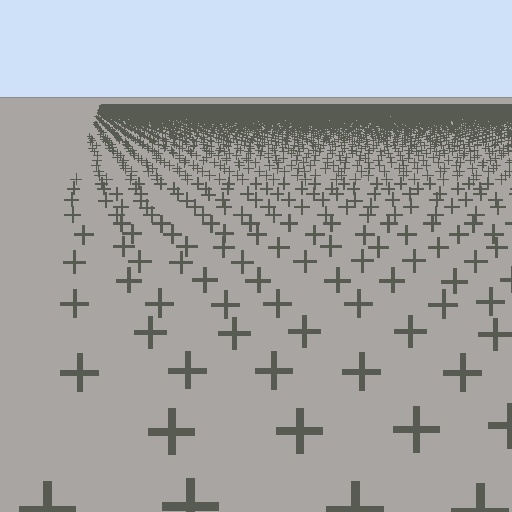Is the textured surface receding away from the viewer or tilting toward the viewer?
The surface is receding away from the viewer. Texture elements get smaller and denser toward the top.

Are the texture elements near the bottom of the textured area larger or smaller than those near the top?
Larger. Near the bottom, elements are closer to the viewer and appear at a bigger on-screen size.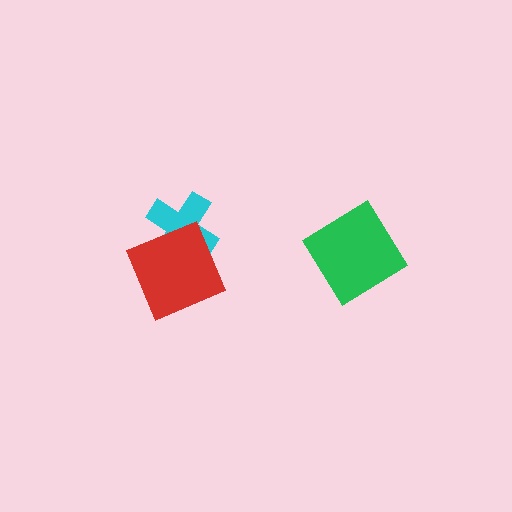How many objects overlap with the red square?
1 object overlaps with the red square.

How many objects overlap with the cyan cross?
1 object overlaps with the cyan cross.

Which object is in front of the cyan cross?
The red square is in front of the cyan cross.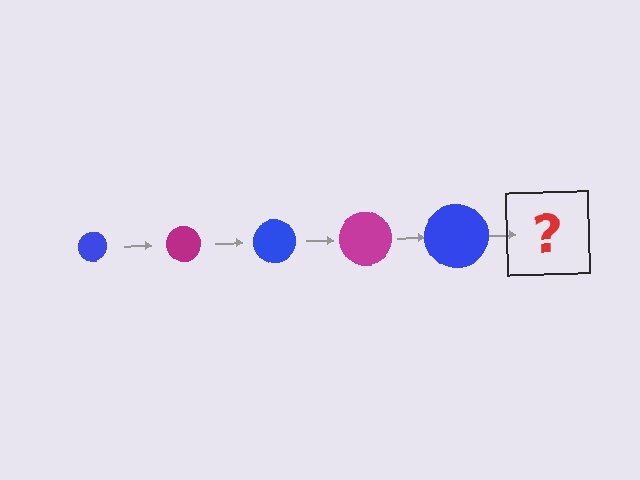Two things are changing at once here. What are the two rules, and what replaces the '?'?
The two rules are that the circle grows larger each step and the color cycles through blue and magenta. The '?' should be a magenta circle, larger than the previous one.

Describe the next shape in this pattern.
It should be a magenta circle, larger than the previous one.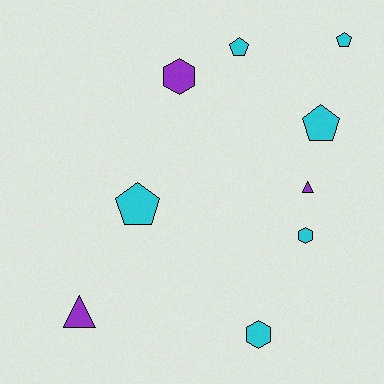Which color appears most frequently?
Cyan, with 6 objects.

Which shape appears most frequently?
Pentagon, with 4 objects.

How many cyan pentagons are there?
There are 4 cyan pentagons.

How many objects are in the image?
There are 9 objects.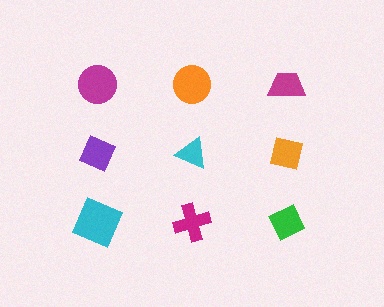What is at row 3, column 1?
A cyan square.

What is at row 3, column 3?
A green diamond.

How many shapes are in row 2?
3 shapes.